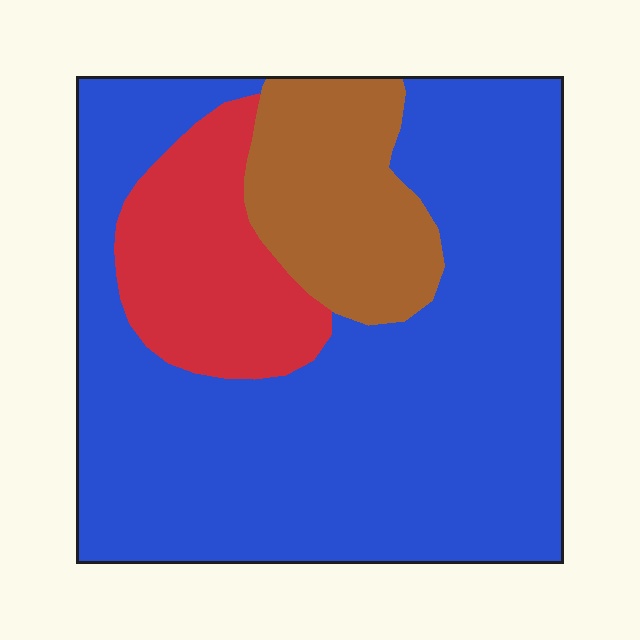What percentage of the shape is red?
Red covers roughly 15% of the shape.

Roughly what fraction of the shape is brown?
Brown takes up about one sixth (1/6) of the shape.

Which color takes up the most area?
Blue, at roughly 70%.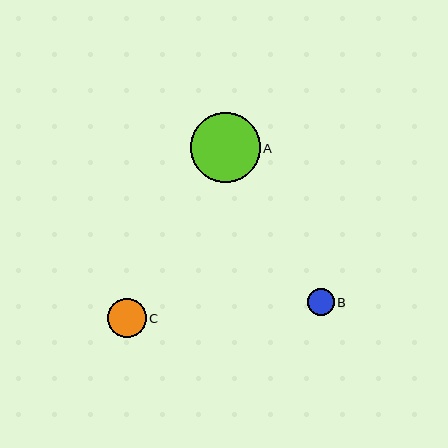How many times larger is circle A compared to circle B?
Circle A is approximately 2.6 times the size of circle B.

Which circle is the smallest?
Circle B is the smallest with a size of approximately 27 pixels.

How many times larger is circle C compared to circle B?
Circle C is approximately 1.4 times the size of circle B.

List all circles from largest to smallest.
From largest to smallest: A, C, B.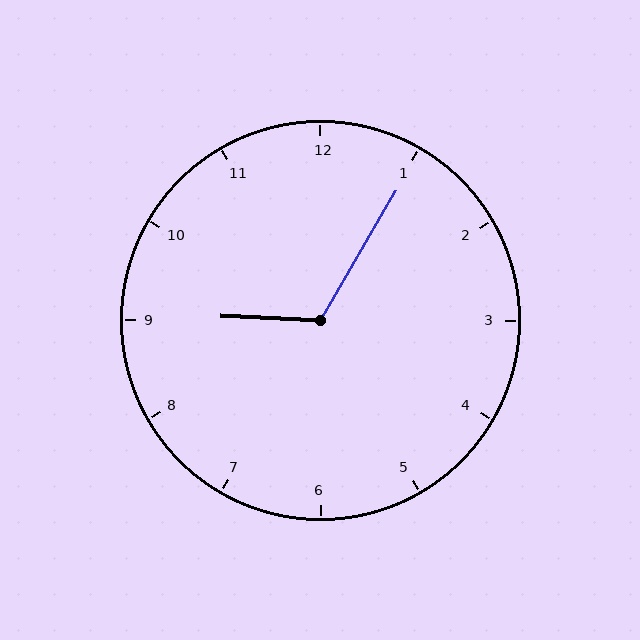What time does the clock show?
9:05.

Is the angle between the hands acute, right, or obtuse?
It is obtuse.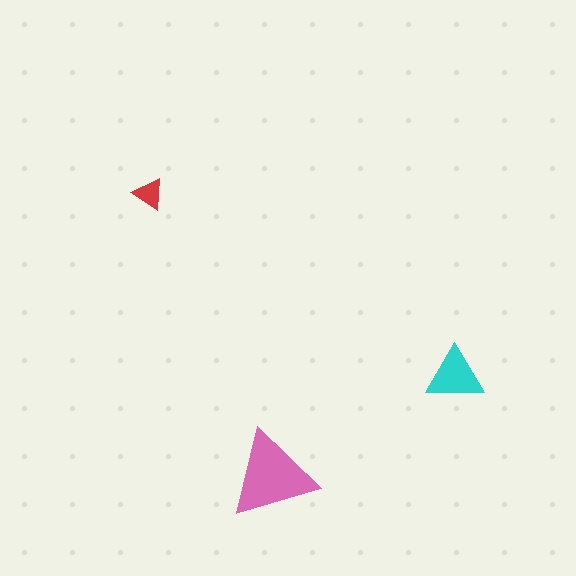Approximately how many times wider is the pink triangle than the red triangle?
About 3 times wider.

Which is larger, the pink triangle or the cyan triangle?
The pink one.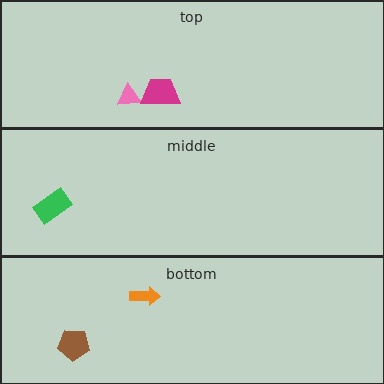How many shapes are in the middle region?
1.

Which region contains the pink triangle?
The top region.